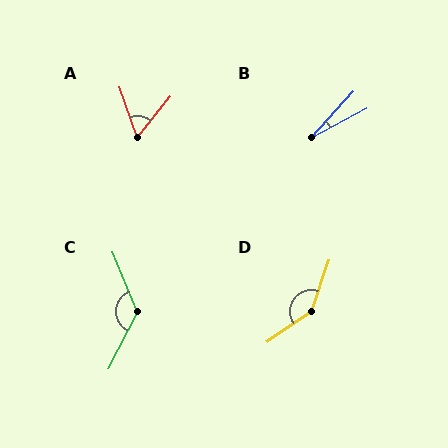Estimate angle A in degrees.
Approximately 58 degrees.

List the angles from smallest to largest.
B (20°), A (58°), C (131°), D (143°).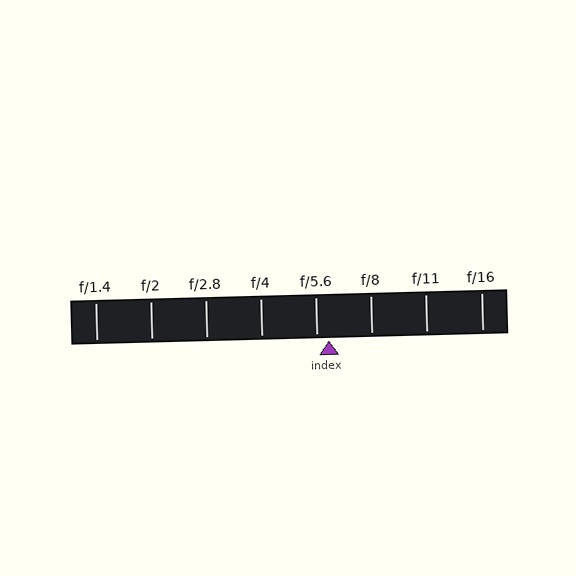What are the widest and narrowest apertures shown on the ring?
The widest aperture shown is f/1.4 and the narrowest is f/16.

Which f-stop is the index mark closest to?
The index mark is closest to f/5.6.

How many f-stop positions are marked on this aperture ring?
There are 8 f-stop positions marked.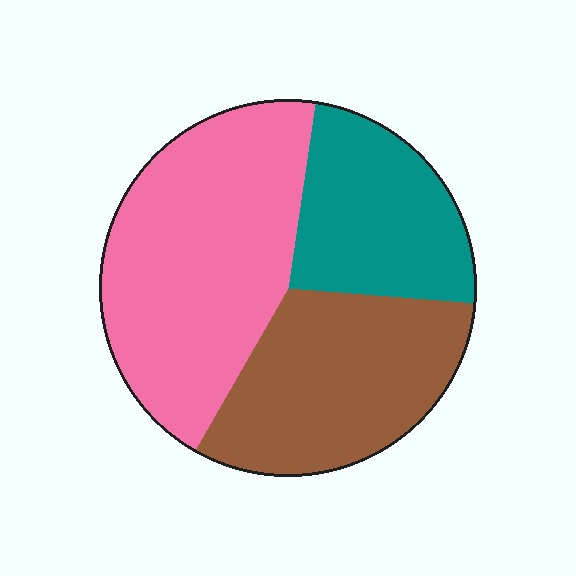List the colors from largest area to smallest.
From largest to smallest: pink, brown, teal.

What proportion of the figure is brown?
Brown takes up about one third (1/3) of the figure.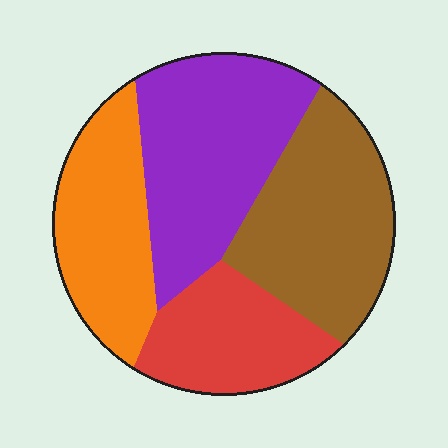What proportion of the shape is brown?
Brown takes up between a sixth and a third of the shape.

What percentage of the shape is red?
Red covers roughly 20% of the shape.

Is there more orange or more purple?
Purple.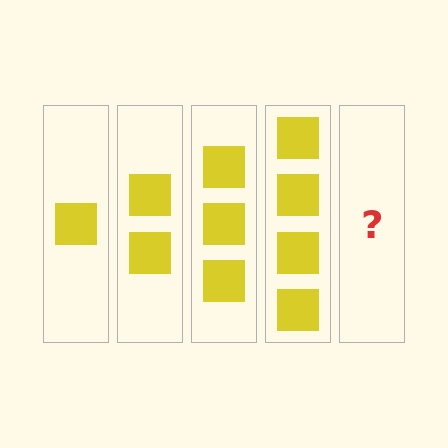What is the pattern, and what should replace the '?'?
The pattern is that each step adds one more square. The '?' should be 5 squares.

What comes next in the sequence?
The next element should be 5 squares.